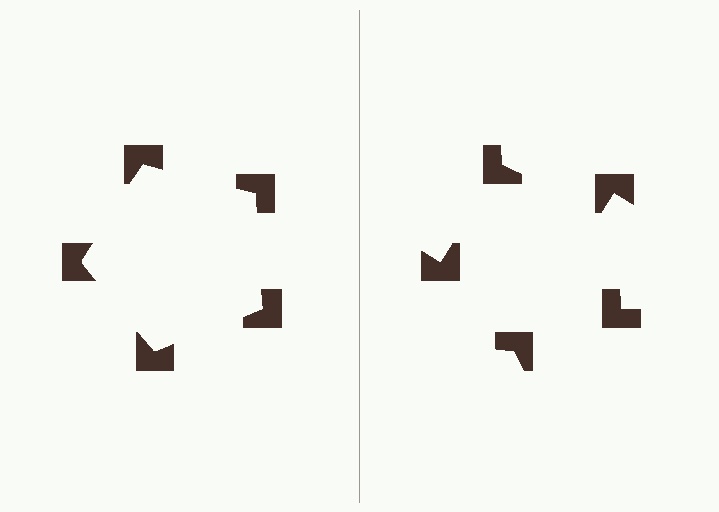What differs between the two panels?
The notched squares are positioned identically on both sides; only the wedge orientations differ. On the left they align to a pentagon; on the right they are misaligned.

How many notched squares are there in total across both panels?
10 — 5 on each side.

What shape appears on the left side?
An illusory pentagon.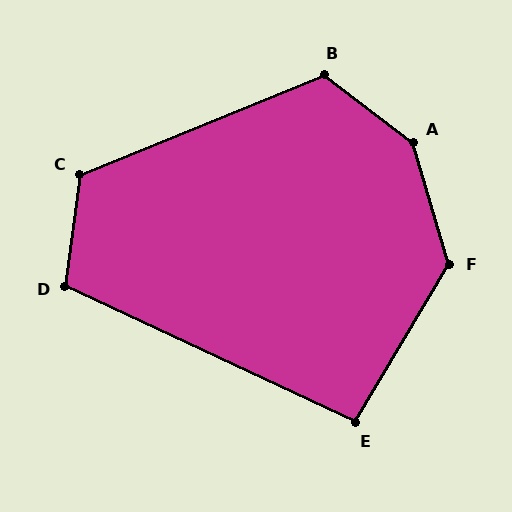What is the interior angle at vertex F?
Approximately 133 degrees (obtuse).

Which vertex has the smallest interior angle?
E, at approximately 96 degrees.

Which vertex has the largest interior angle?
A, at approximately 144 degrees.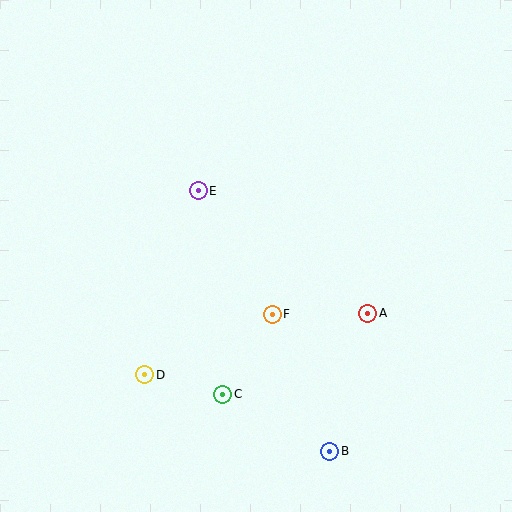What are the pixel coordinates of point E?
Point E is at (198, 191).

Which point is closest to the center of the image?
Point F at (272, 314) is closest to the center.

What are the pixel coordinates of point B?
Point B is at (330, 451).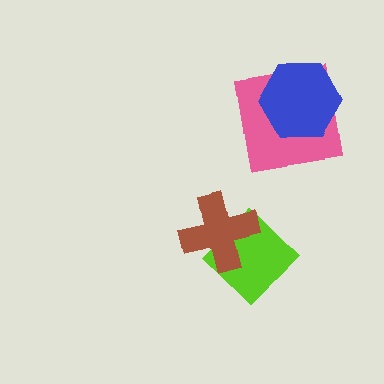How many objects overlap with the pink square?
1 object overlaps with the pink square.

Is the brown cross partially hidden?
No, no other shape covers it.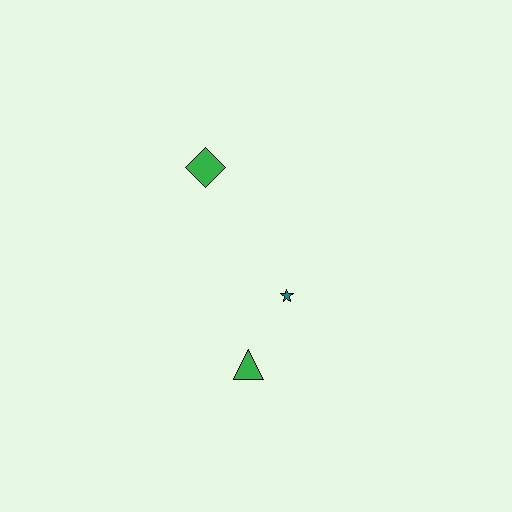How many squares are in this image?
There are no squares.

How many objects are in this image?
There are 3 objects.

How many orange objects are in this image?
There are no orange objects.